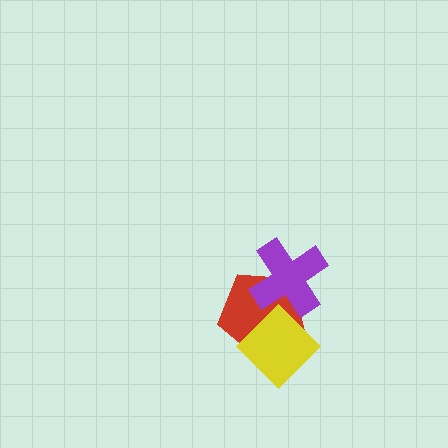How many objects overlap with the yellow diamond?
2 objects overlap with the yellow diamond.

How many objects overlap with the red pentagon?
2 objects overlap with the red pentagon.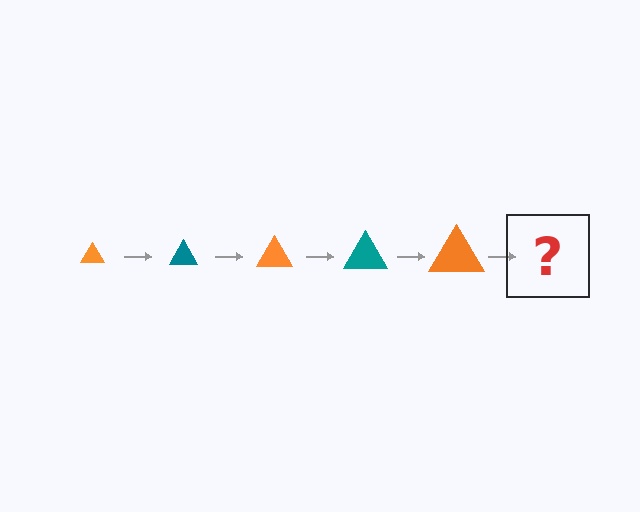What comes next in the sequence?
The next element should be a teal triangle, larger than the previous one.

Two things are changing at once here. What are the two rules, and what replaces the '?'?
The two rules are that the triangle grows larger each step and the color cycles through orange and teal. The '?' should be a teal triangle, larger than the previous one.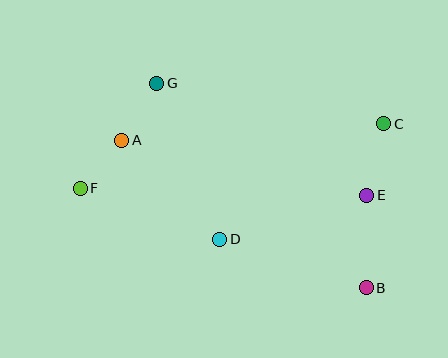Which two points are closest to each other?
Points A and F are closest to each other.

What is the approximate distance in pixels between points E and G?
The distance between E and G is approximately 238 pixels.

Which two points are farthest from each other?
Points C and F are farthest from each other.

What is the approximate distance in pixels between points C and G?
The distance between C and G is approximately 230 pixels.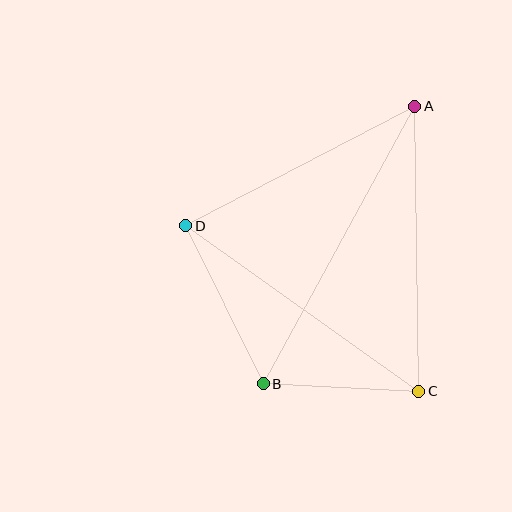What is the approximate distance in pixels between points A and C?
The distance between A and C is approximately 285 pixels.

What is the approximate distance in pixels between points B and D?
The distance between B and D is approximately 176 pixels.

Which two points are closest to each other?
Points B and C are closest to each other.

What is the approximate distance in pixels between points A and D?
The distance between A and D is approximately 258 pixels.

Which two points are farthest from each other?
Points A and B are farthest from each other.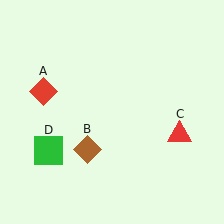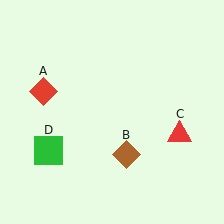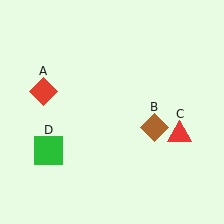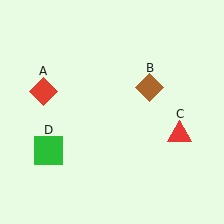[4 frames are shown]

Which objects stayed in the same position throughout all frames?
Red diamond (object A) and red triangle (object C) and green square (object D) remained stationary.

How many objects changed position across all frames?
1 object changed position: brown diamond (object B).